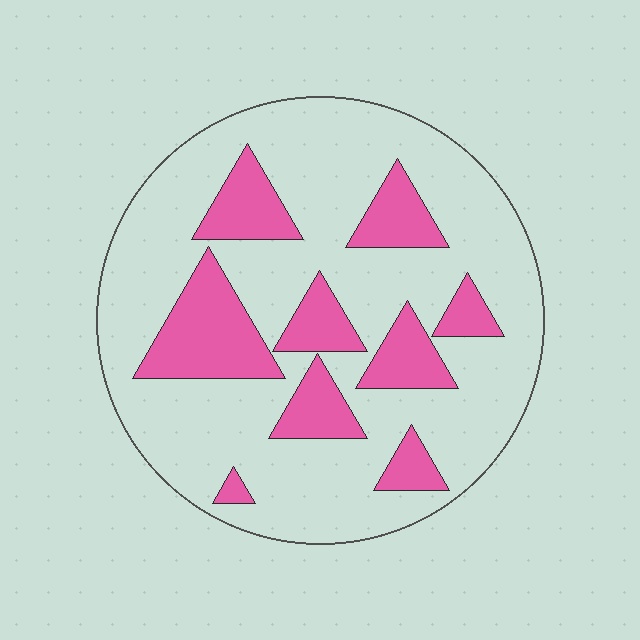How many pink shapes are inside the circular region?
9.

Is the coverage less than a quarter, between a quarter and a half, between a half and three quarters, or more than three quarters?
Less than a quarter.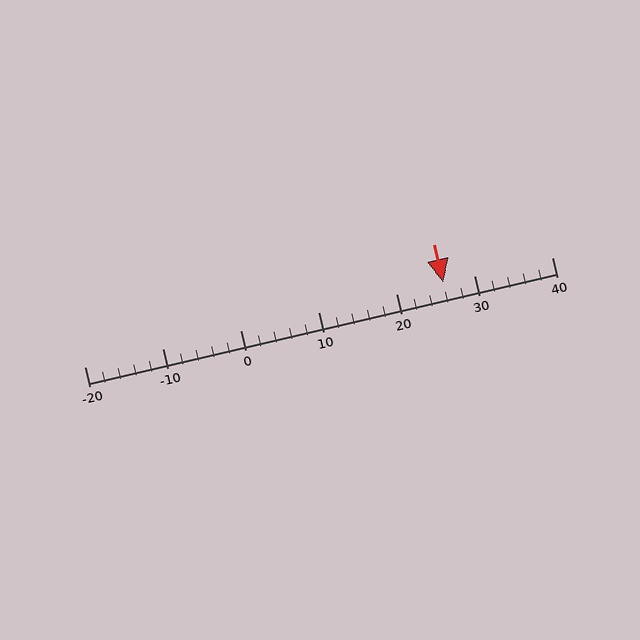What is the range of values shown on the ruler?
The ruler shows values from -20 to 40.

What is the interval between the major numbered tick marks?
The major tick marks are spaced 10 units apart.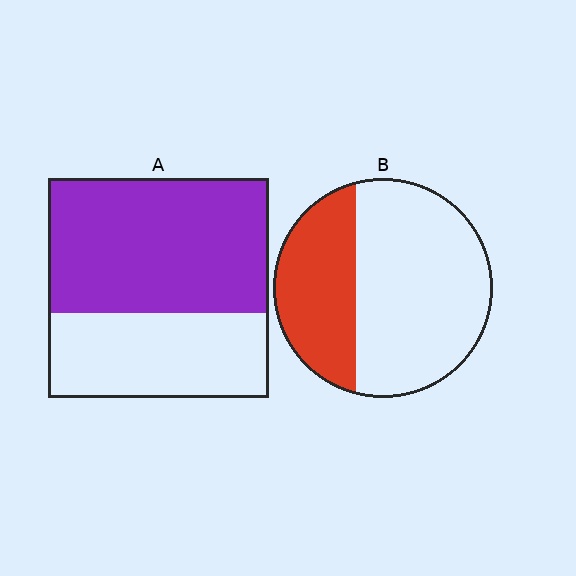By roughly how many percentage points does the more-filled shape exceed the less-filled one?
By roughly 25 percentage points (A over B).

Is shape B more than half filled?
No.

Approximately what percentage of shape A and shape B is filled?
A is approximately 60% and B is approximately 35%.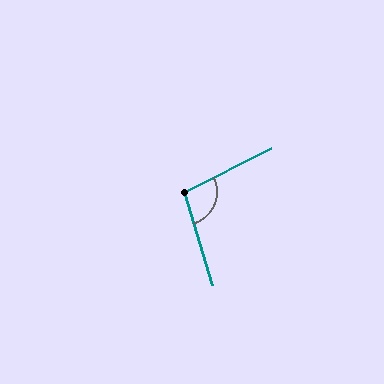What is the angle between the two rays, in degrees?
Approximately 100 degrees.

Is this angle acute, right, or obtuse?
It is obtuse.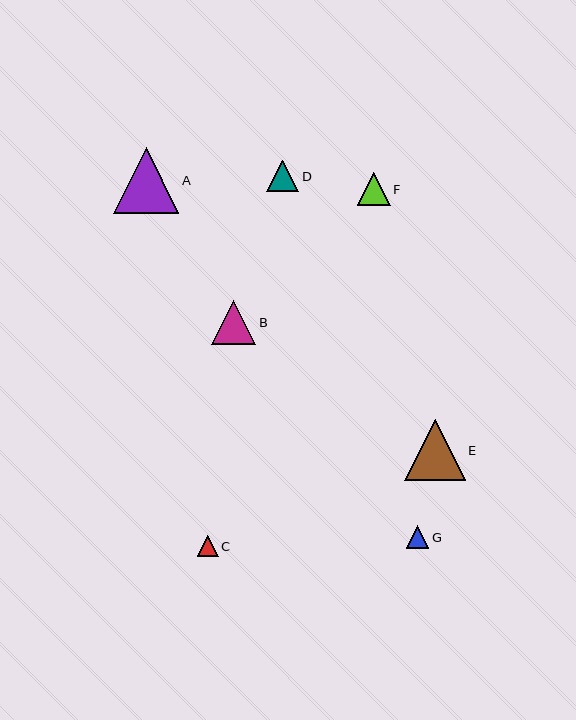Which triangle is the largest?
Triangle A is the largest with a size of approximately 66 pixels.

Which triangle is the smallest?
Triangle C is the smallest with a size of approximately 21 pixels.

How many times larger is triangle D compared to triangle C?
Triangle D is approximately 1.5 times the size of triangle C.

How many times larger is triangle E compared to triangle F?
Triangle E is approximately 1.9 times the size of triangle F.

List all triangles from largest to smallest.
From largest to smallest: A, E, B, F, D, G, C.